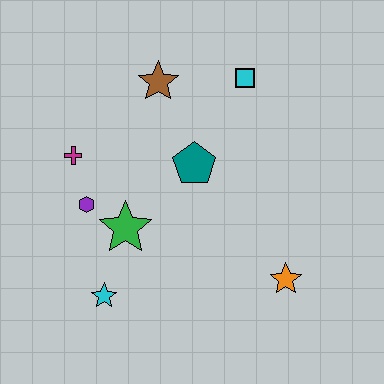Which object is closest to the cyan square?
The brown star is closest to the cyan square.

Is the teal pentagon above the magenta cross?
No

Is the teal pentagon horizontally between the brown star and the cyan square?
Yes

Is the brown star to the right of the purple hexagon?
Yes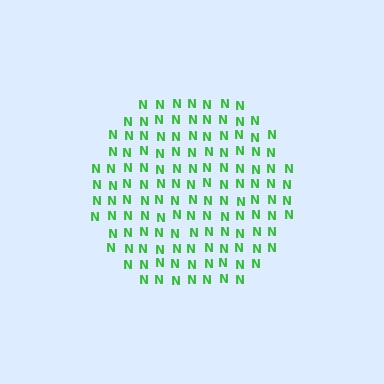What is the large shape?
The large shape is a hexagon.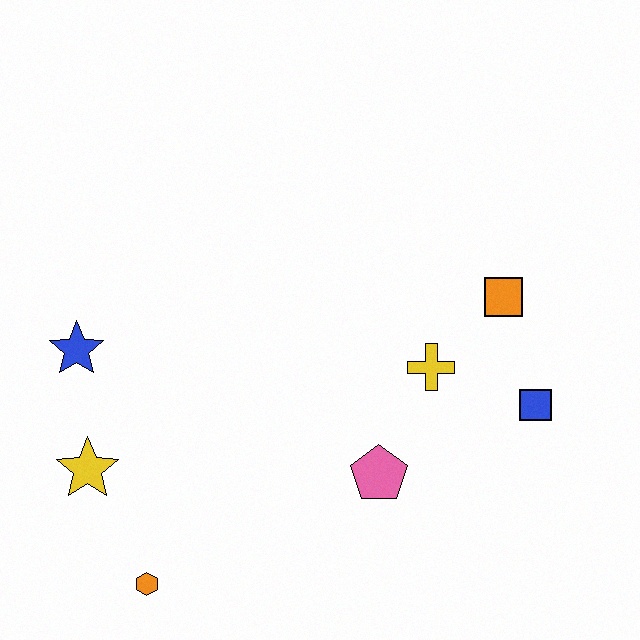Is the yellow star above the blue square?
No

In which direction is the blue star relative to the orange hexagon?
The blue star is above the orange hexagon.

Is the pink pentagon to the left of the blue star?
No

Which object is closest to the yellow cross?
The orange square is closest to the yellow cross.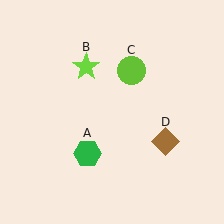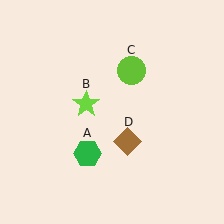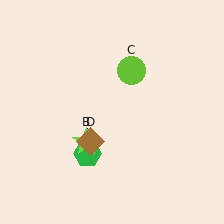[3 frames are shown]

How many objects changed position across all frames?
2 objects changed position: lime star (object B), brown diamond (object D).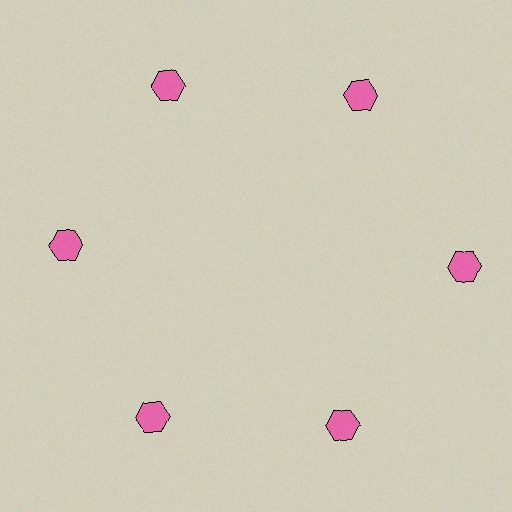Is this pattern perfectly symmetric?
No. The 6 pink hexagons are arranged in a ring, but one element near the 3 o'clock position is pushed outward from the center, breaking the 6-fold rotational symmetry.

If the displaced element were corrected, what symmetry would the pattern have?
It would have 6-fold rotational symmetry — the pattern would map onto itself every 60 degrees.